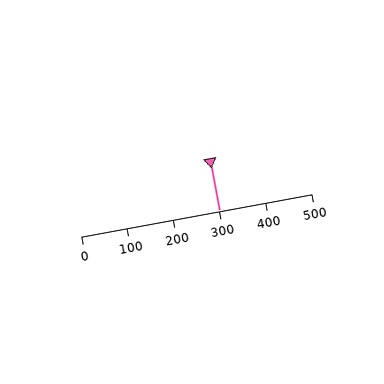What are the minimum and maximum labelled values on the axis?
The axis runs from 0 to 500.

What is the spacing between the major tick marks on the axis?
The major ticks are spaced 100 apart.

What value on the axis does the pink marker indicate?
The marker indicates approximately 300.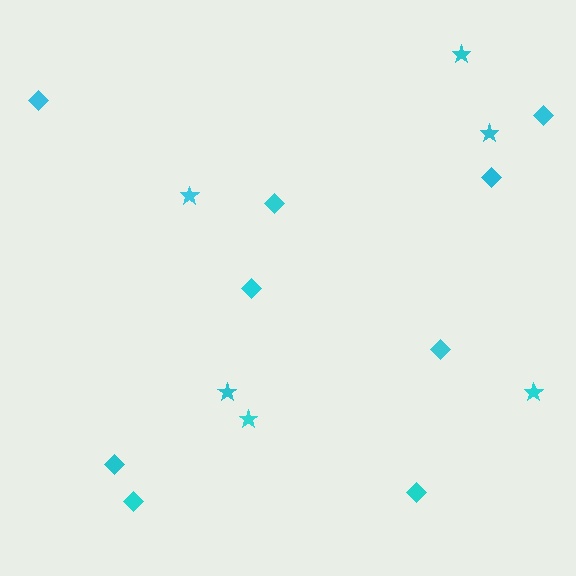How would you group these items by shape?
There are 2 groups: one group of stars (6) and one group of diamonds (9).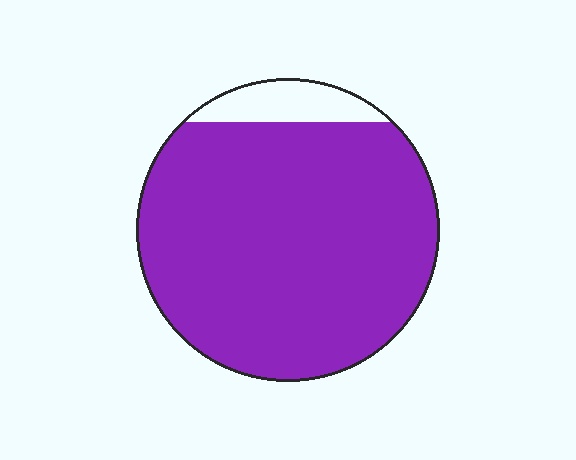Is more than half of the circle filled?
Yes.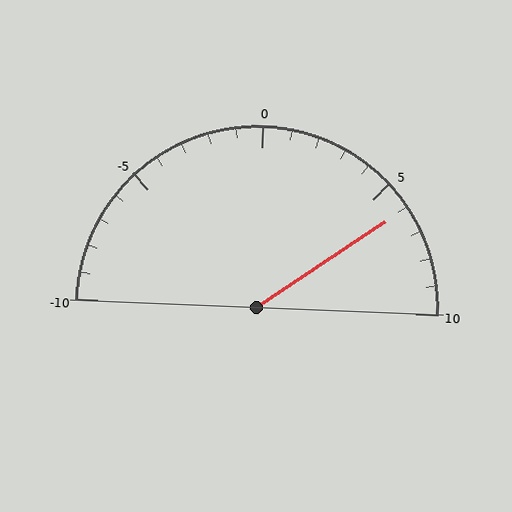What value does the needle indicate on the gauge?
The needle indicates approximately 6.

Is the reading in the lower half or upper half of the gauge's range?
The reading is in the upper half of the range (-10 to 10).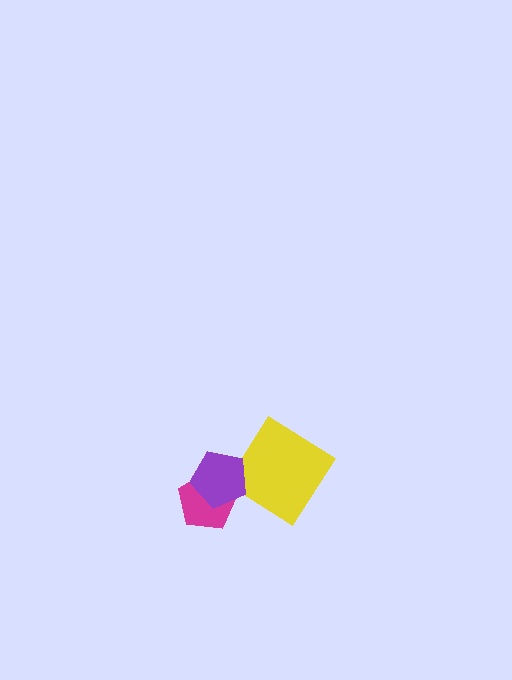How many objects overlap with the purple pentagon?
2 objects overlap with the purple pentagon.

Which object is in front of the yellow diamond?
The purple pentagon is in front of the yellow diamond.